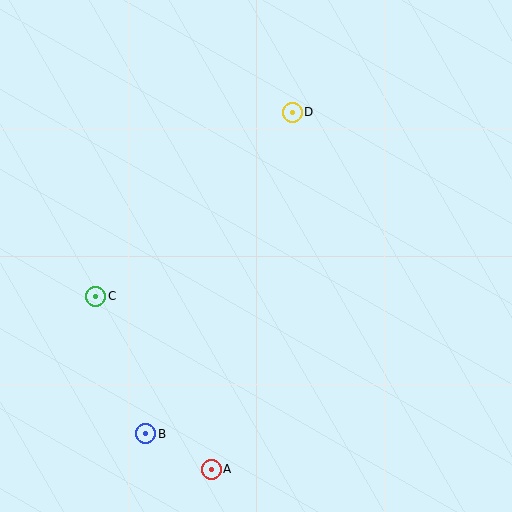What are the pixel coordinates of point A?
Point A is at (211, 469).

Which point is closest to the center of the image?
Point D at (292, 112) is closest to the center.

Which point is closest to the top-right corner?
Point D is closest to the top-right corner.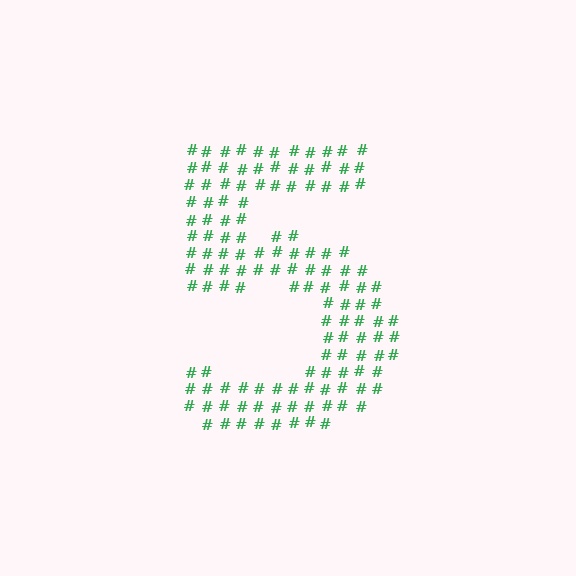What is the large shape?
The large shape is the digit 5.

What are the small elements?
The small elements are hash symbols.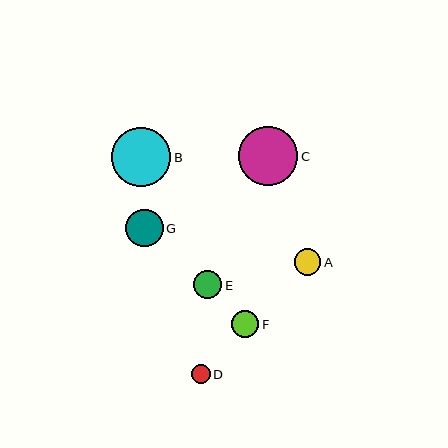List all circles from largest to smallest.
From largest to smallest: C, B, G, E, F, A, D.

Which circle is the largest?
Circle C is the largest with a size of approximately 59 pixels.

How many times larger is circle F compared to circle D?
Circle F is approximately 1.5 times the size of circle D.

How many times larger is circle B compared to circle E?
Circle B is approximately 2.1 times the size of circle E.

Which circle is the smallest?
Circle D is the smallest with a size of approximately 18 pixels.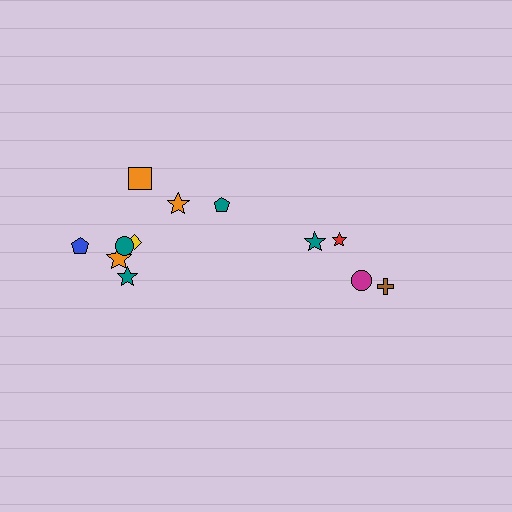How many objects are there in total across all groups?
There are 12 objects.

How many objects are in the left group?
There are 8 objects.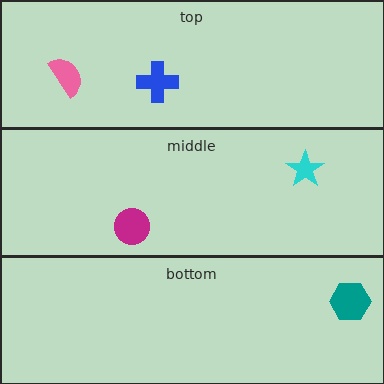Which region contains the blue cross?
The top region.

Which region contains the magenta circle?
The middle region.